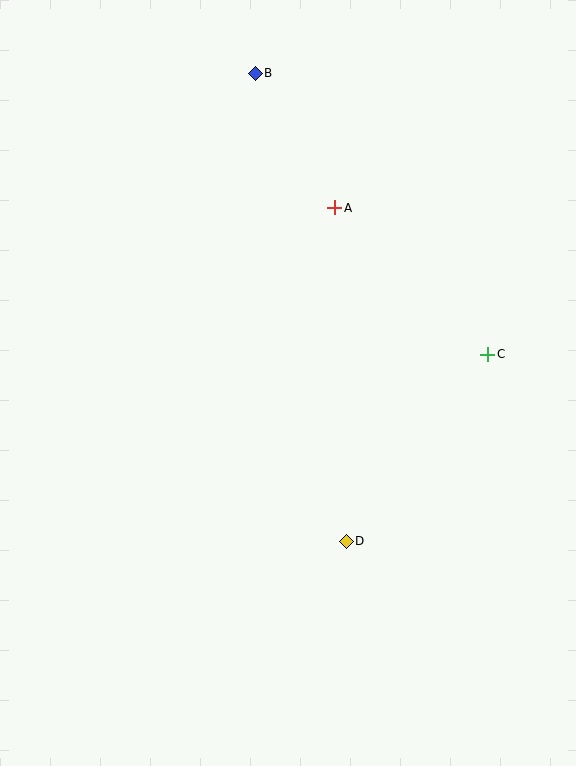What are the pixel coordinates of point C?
Point C is at (488, 354).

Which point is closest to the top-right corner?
Point A is closest to the top-right corner.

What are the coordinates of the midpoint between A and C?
The midpoint between A and C is at (411, 281).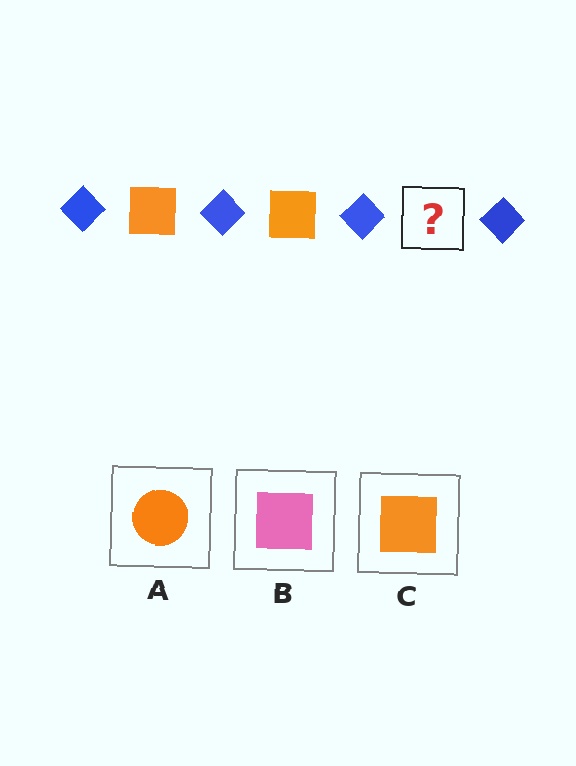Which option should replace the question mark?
Option C.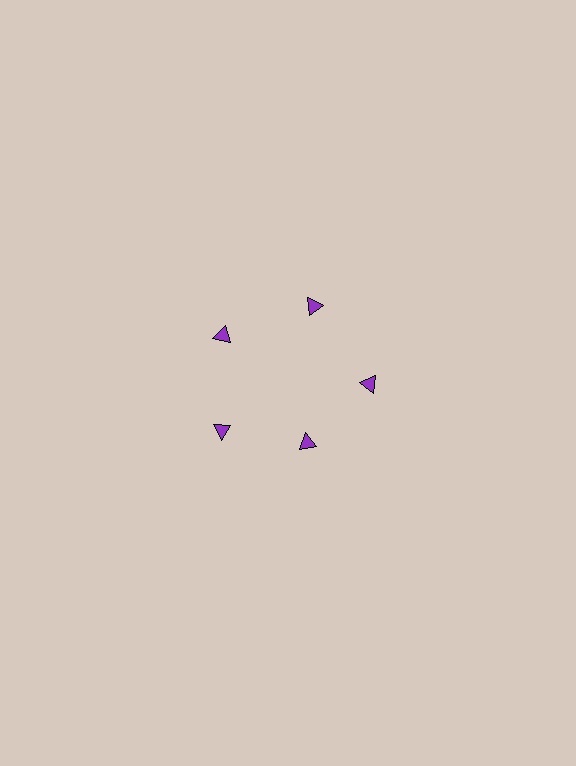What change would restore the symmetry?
The symmetry would be restored by moving it outward, back onto the ring so that all 5 triangles sit at equal angles and equal distance from the center.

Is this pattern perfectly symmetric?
No. The 5 purple triangles are arranged in a ring, but one element near the 5 o'clock position is pulled inward toward the center, breaking the 5-fold rotational symmetry.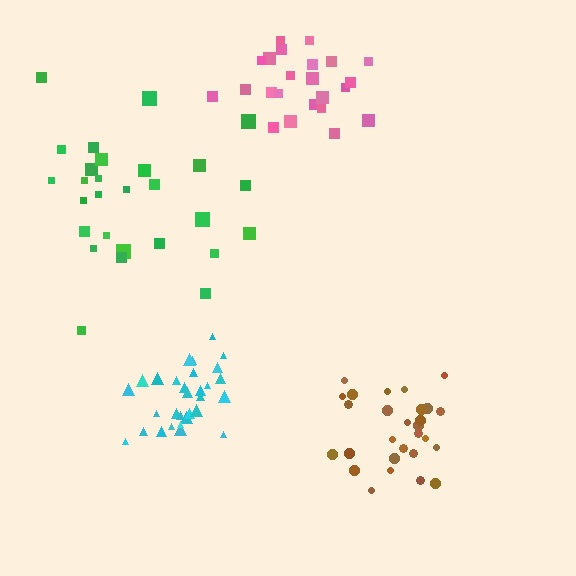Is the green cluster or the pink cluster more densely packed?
Pink.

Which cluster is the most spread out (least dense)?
Green.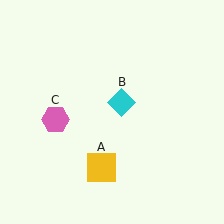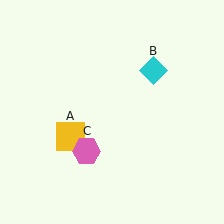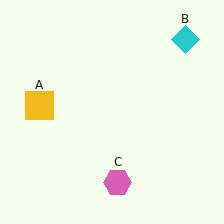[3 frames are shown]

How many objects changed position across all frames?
3 objects changed position: yellow square (object A), cyan diamond (object B), pink hexagon (object C).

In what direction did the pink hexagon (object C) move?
The pink hexagon (object C) moved down and to the right.